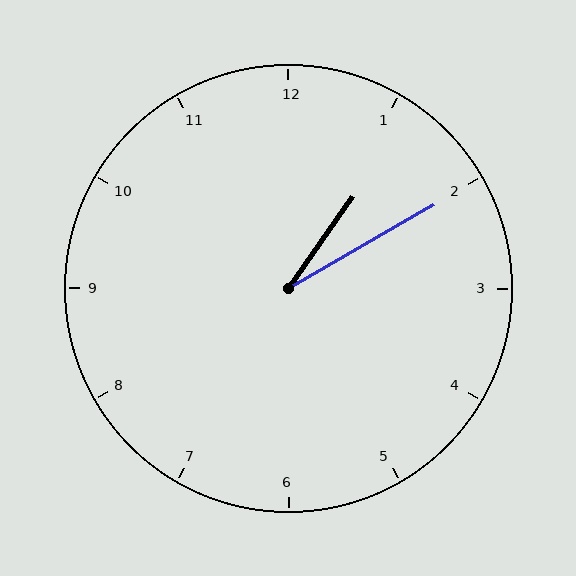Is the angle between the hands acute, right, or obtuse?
It is acute.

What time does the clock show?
1:10.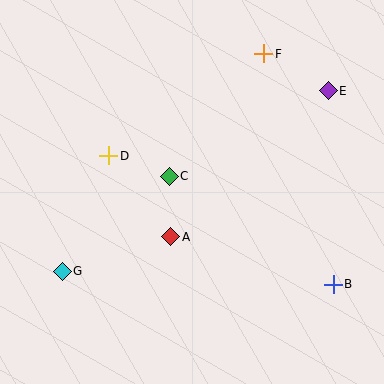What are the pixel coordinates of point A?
Point A is at (171, 237).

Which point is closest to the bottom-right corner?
Point B is closest to the bottom-right corner.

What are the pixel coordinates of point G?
Point G is at (62, 271).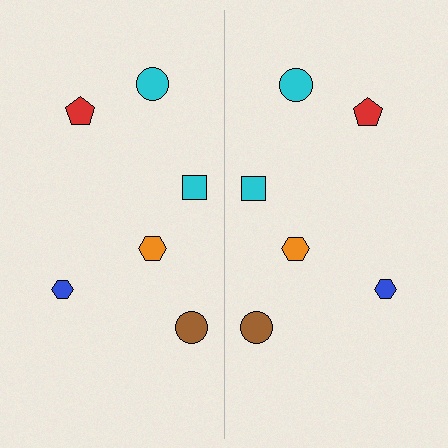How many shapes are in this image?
There are 12 shapes in this image.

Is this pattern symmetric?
Yes, this pattern has bilateral (reflection) symmetry.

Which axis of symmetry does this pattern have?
The pattern has a vertical axis of symmetry running through the center of the image.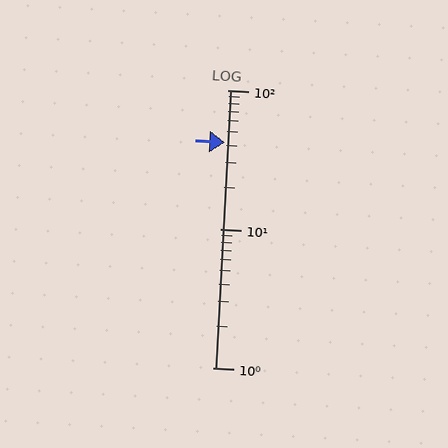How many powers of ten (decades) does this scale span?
The scale spans 2 decades, from 1 to 100.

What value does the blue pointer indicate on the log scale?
The pointer indicates approximately 42.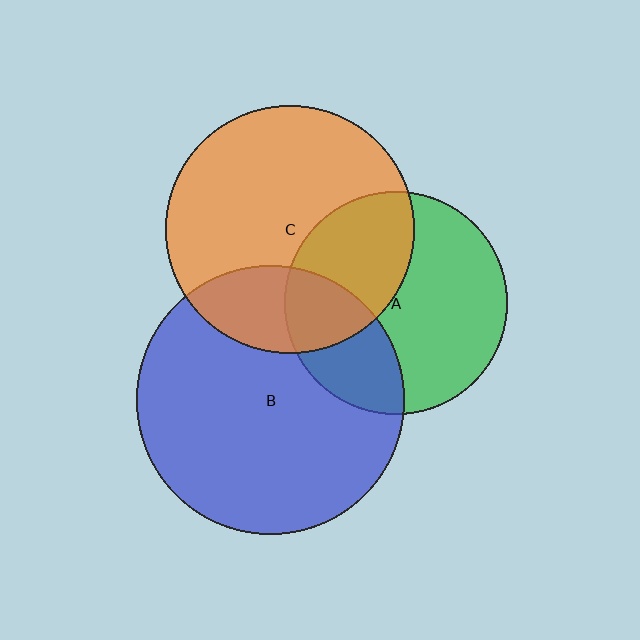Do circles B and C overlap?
Yes.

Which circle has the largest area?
Circle B (blue).